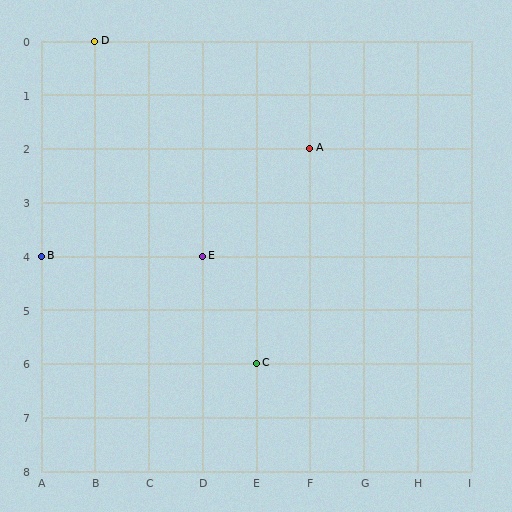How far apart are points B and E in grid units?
Points B and E are 3 columns apart.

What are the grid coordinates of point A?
Point A is at grid coordinates (F, 2).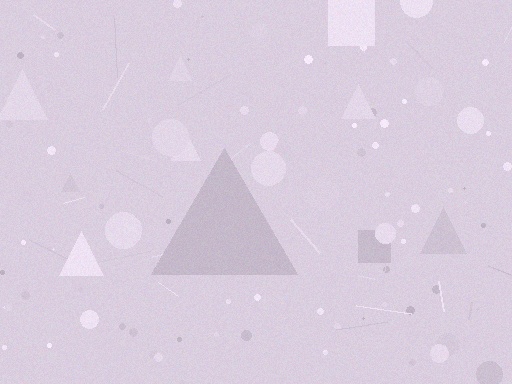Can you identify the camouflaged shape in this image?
The camouflaged shape is a triangle.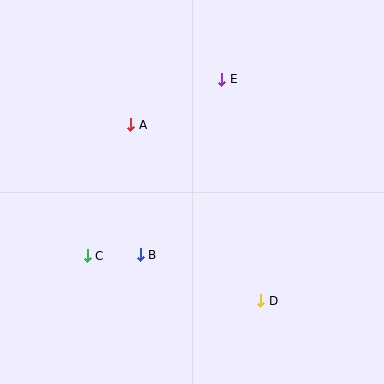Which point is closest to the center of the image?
Point B at (140, 255) is closest to the center.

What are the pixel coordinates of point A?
Point A is at (131, 125).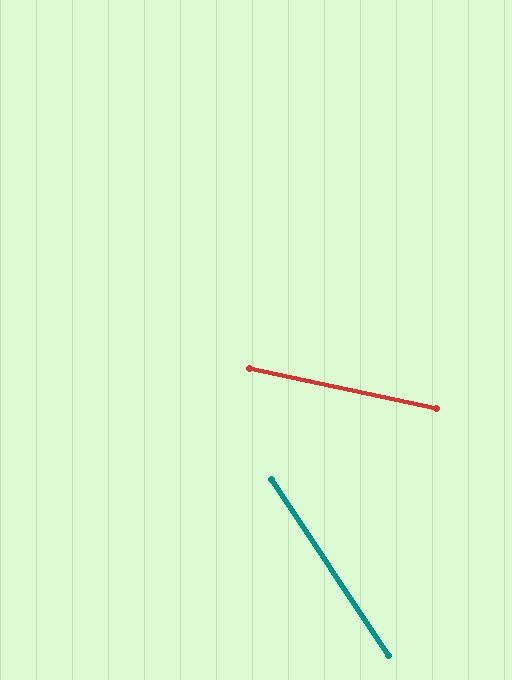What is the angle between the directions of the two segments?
Approximately 44 degrees.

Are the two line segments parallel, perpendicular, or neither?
Neither parallel nor perpendicular — they differ by about 44°.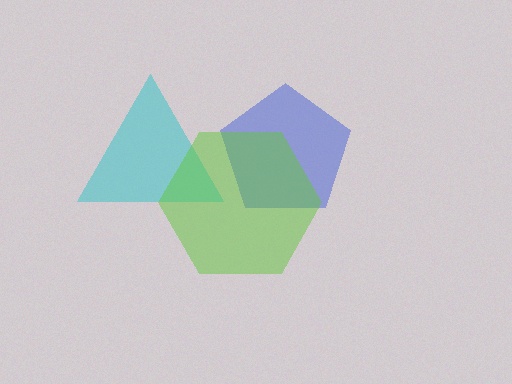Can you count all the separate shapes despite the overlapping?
Yes, there are 3 separate shapes.